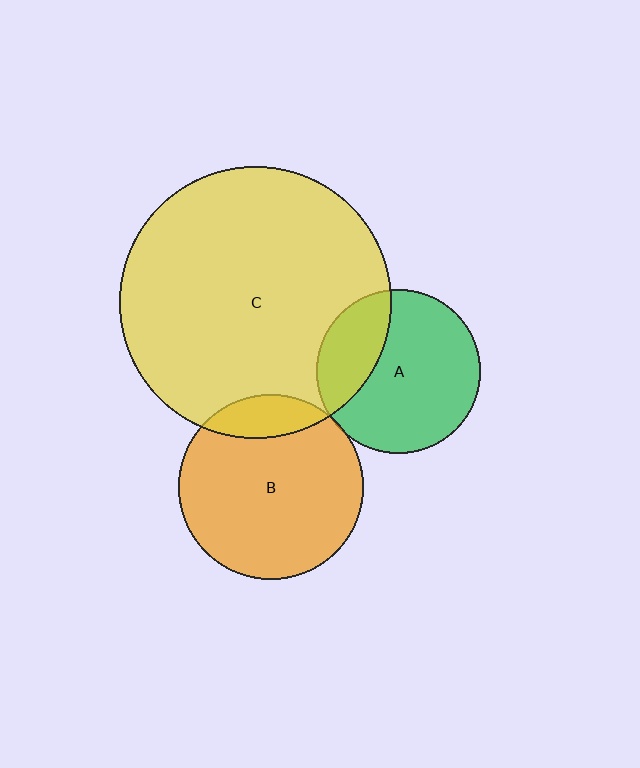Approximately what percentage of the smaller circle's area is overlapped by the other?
Approximately 30%.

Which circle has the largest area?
Circle C (yellow).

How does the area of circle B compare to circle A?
Approximately 1.3 times.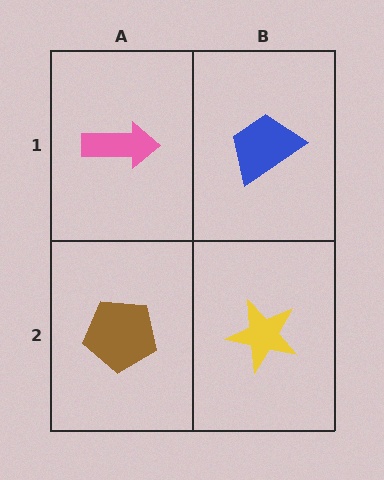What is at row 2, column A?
A brown pentagon.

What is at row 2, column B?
A yellow star.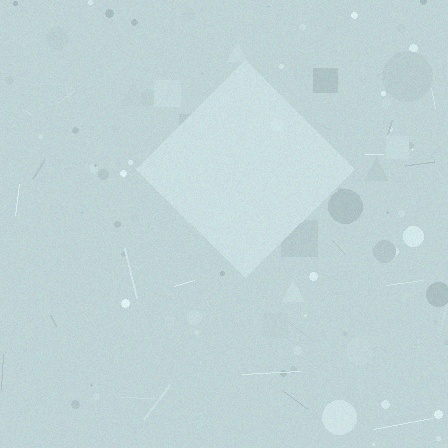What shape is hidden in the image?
A diamond is hidden in the image.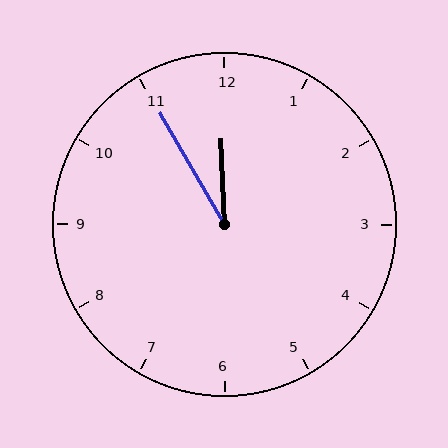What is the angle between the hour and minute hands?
Approximately 28 degrees.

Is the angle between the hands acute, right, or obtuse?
It is acute.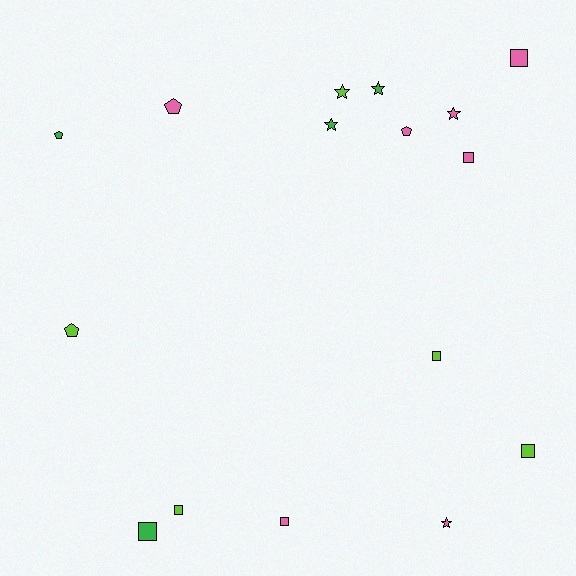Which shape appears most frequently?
Square, with 7 objects.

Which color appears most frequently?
Pink, with 7 objects.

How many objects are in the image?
There are 16 objects.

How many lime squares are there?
There are 3 lime squares.